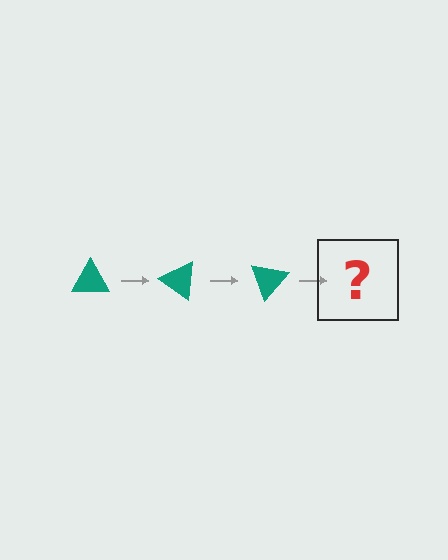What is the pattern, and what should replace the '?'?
The pattern is that the triangle rotates 35 degrees each step. The '?' should be a teal triangle rotated 105 degrees.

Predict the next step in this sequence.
The next step is a teal triangle rotated 105 degrees.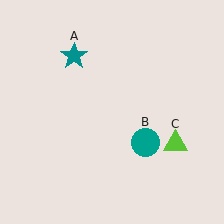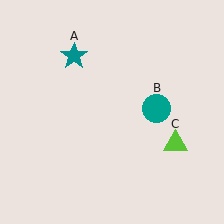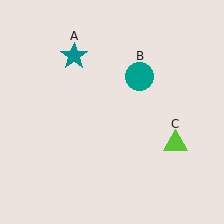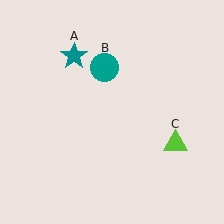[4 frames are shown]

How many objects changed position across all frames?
1 object changed position: teal circle (object B).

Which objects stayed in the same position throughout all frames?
Teal star (object A) and lime triangle (object C) remained stationary.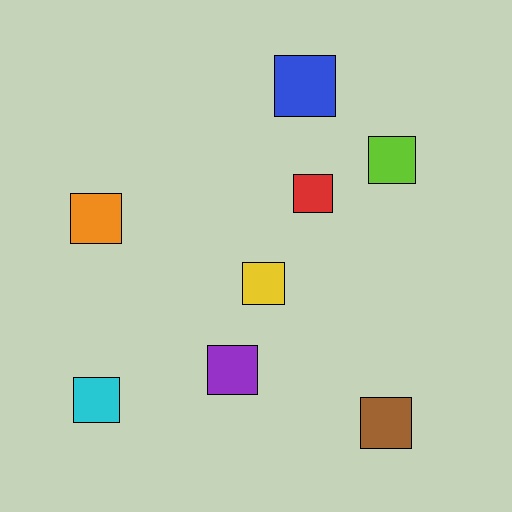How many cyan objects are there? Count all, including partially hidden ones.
There is 1 cyan object.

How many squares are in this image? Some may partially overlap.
There are 8 squares.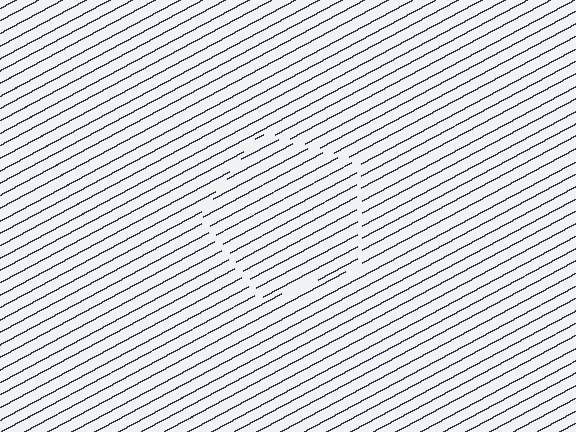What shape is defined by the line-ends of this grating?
An illusory pentagon. The interior of the shape contains the same grating, shifted by half a period — the contour is defined by the phase discontinuity where line-ends from the inner and outer gratings abut.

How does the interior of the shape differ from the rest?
The interior of the shape contains the same grating, shifted by half a period — the contour is defined by the phase discontinuity where line-ends from the inner and outer gratings abut.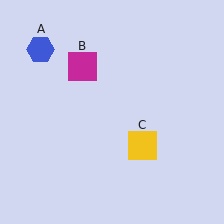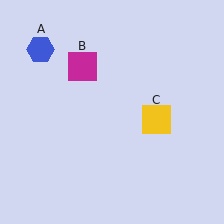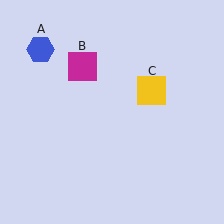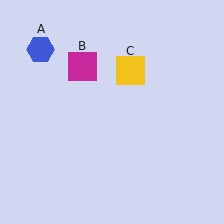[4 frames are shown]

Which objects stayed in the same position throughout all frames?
Blue hexagon (object A) and magenta square (object B) remained stationary.